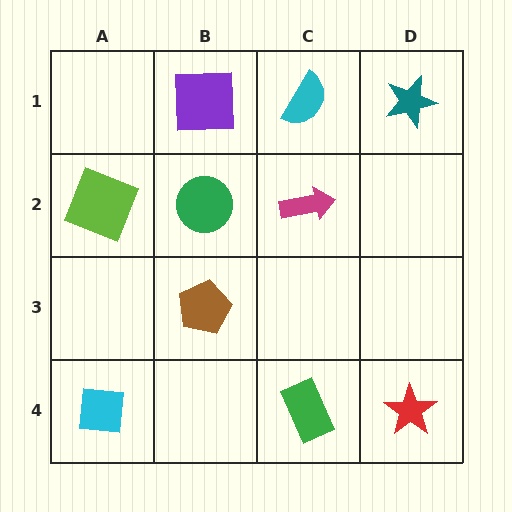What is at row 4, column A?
A cyan square.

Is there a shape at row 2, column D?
No, that cell is empty.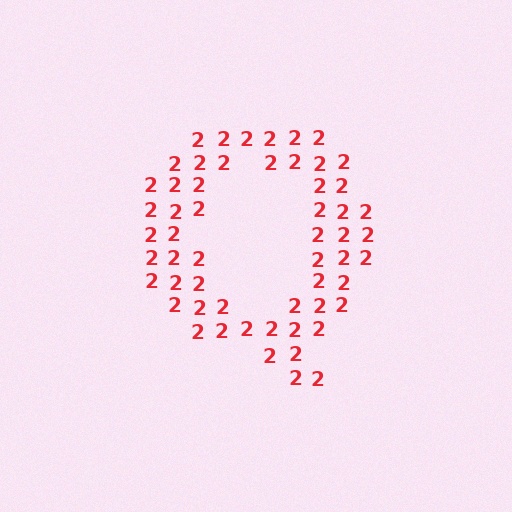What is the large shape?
The large shape is the letter Q.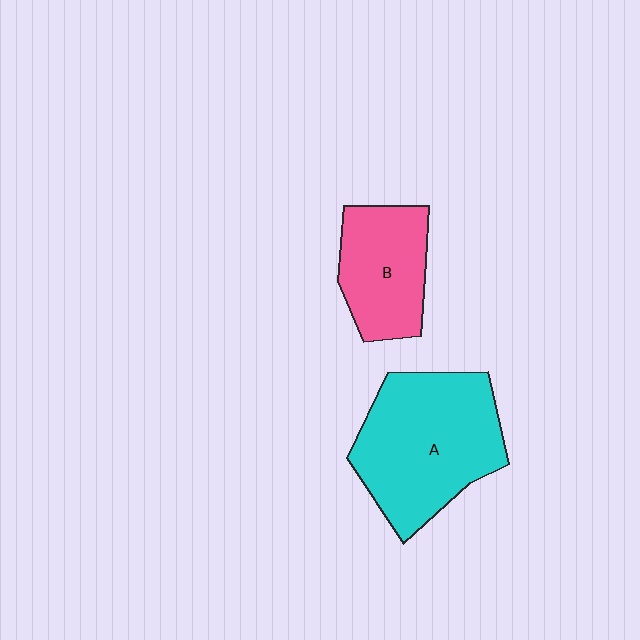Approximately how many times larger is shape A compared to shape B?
Approximately 1.7 times.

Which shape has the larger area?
Shape A (cyan).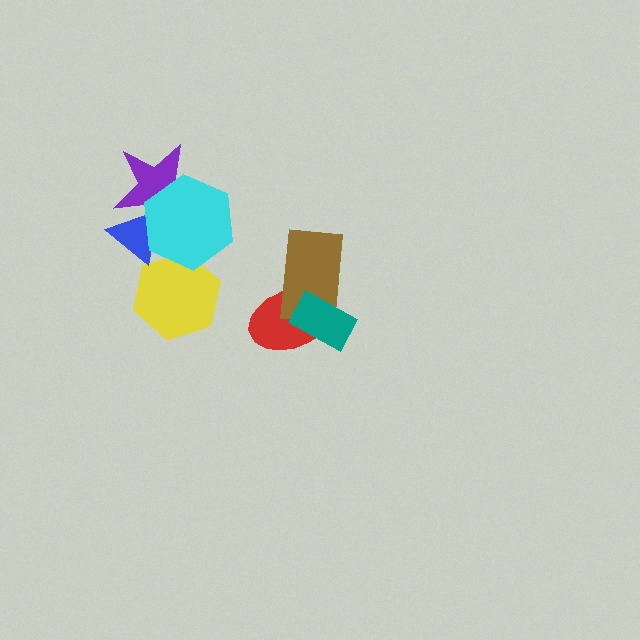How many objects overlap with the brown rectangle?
2 objects overlap with the brown rectangle.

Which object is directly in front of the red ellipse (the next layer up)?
The brown rectangle is directly in front of the red ellipse.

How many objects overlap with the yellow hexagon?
1 object overlaps with the yellow hexagon.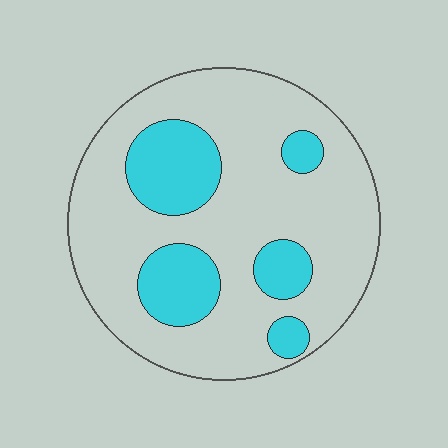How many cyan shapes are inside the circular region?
5.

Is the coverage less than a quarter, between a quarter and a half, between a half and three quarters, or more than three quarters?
Less than a quarter.